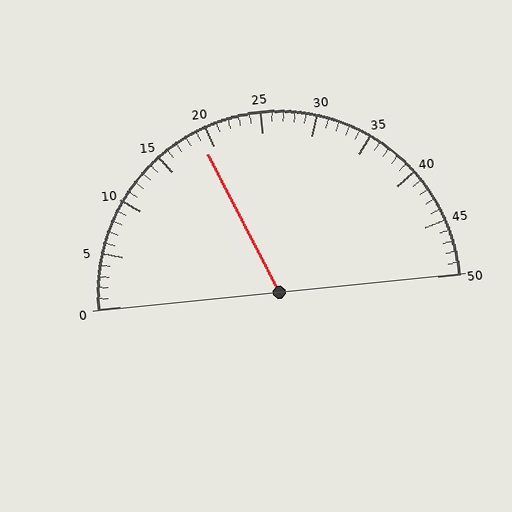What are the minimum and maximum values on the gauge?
The gauge ranges from 0 to 50.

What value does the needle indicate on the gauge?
The needle indicates approximately 19.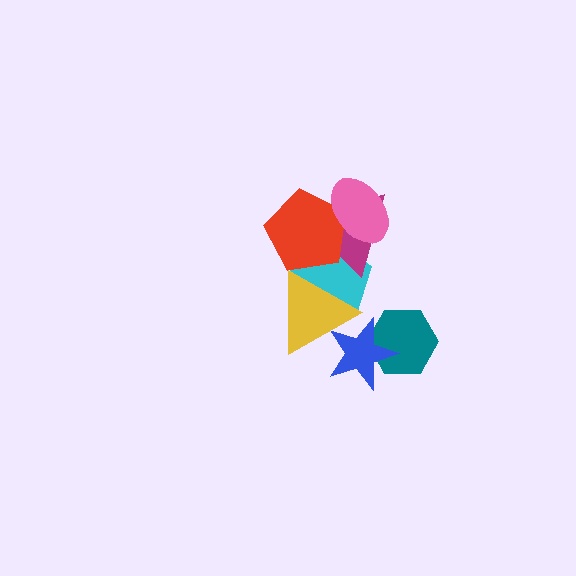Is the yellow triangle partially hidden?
No, no other shape covers it.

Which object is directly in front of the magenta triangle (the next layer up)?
The red pentagon is directly in front of the magenta triangle.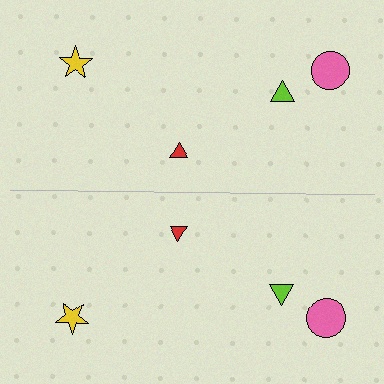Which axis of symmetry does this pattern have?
The pattern has a horizontal axis of symmetry running through the center of the image.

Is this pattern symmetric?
Yes, this pattern has bilateral (reflection) symmetry.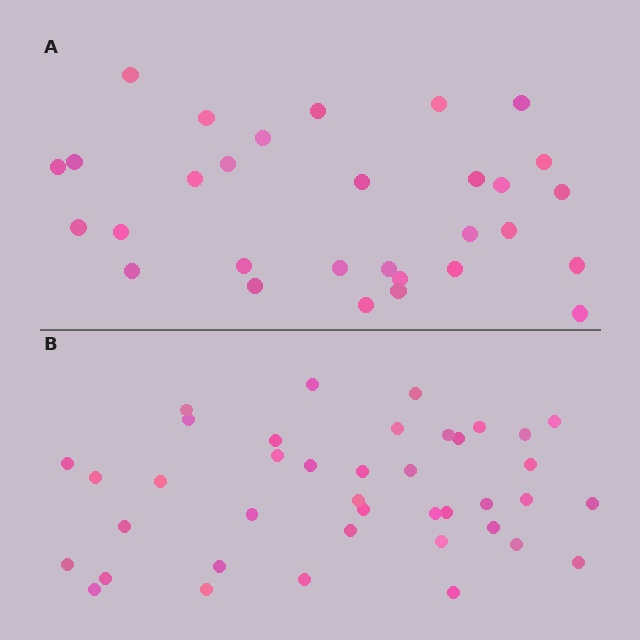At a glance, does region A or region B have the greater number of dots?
Region B (the bottom region) has more dots.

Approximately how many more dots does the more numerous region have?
Region B has roughly 10 or so more dots than region A.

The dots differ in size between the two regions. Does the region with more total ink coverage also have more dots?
No. Region A has more total ink coverage because its dots are larger, but region B actually contains more individual dots. Total area can be misleading — the number of items is what matters here.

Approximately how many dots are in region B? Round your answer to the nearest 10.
About 40 dots.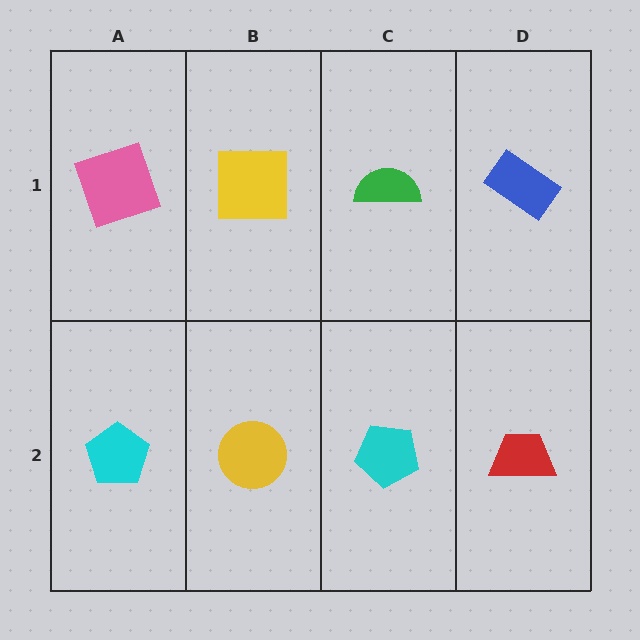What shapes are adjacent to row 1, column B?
A yellow circle (row 2, column B), a pink square (row 1, column A), a green semicircle (row 1, column C).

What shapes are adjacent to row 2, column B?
A yellow square (row 1, column B), a cyan pentagon (row 2, column A), a cyan pentagon (row 2, column C).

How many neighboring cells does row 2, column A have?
2.